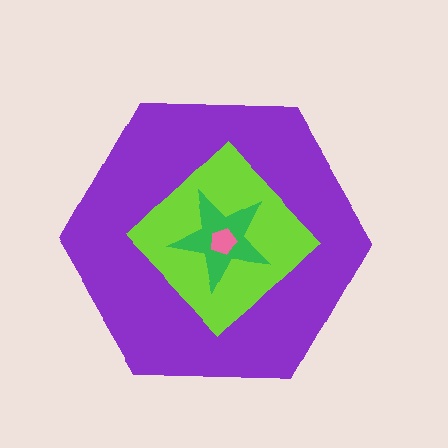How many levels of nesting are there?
4.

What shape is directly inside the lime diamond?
The green star.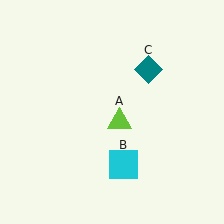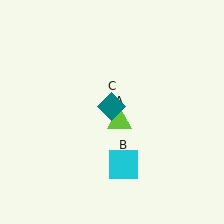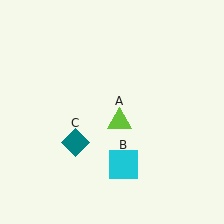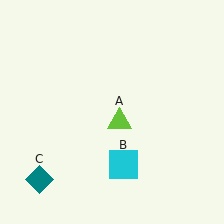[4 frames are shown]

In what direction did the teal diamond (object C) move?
The teal diamond (object C) moved down and to the left.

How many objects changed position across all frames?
1 object changed position: teal diamond (object C).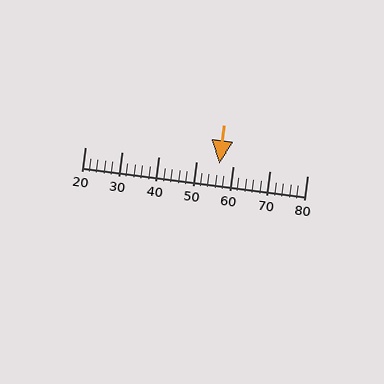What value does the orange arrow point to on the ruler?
The orange arrow points to approximately 56.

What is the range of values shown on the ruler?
The ruler shows values from 20 to 80.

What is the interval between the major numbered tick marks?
The major tick marks are spaced 10 units apart.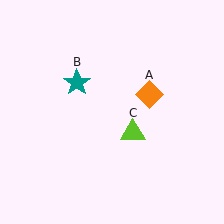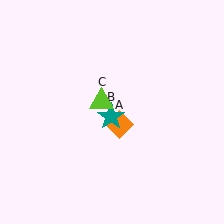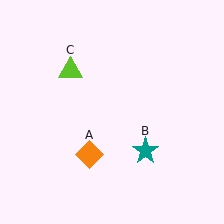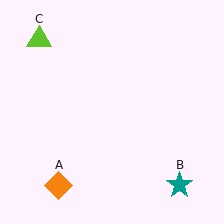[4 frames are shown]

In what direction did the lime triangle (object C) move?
The lime triangle (object C) moved up and to the left.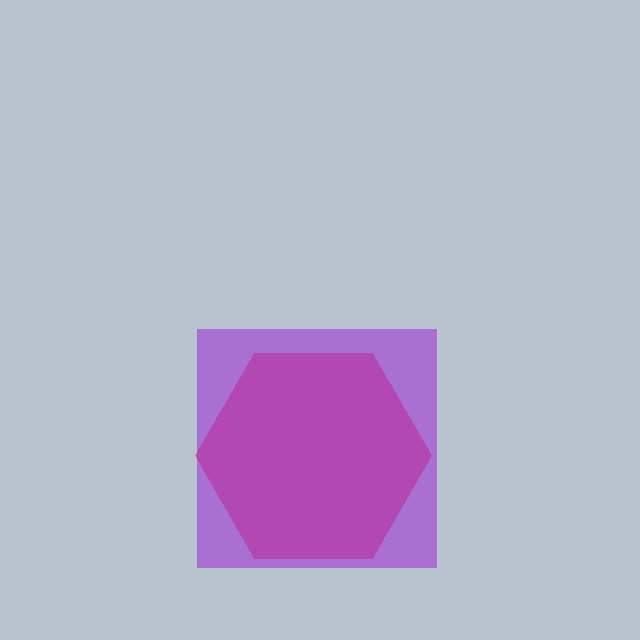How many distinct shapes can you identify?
There are 2 distinct shapes: a purple square, a magenta hexagon.